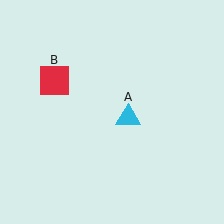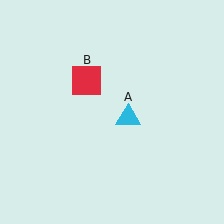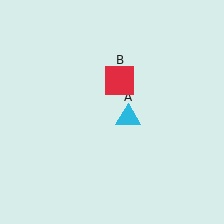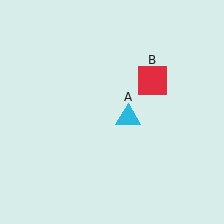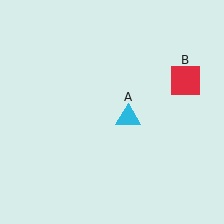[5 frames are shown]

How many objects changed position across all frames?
1 object changed position: red square (object B).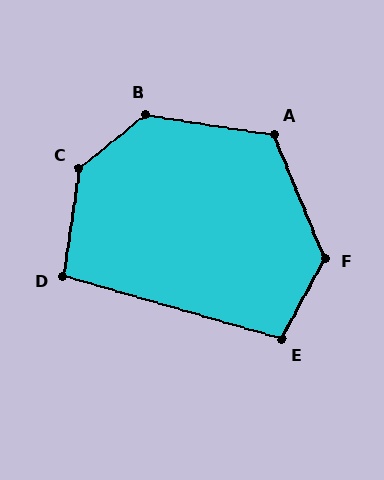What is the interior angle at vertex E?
Approximately 102 degrees (obtuse).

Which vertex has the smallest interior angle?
D, at approximately 98 degrees.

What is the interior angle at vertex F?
Approximately 130 degrees (obtuse).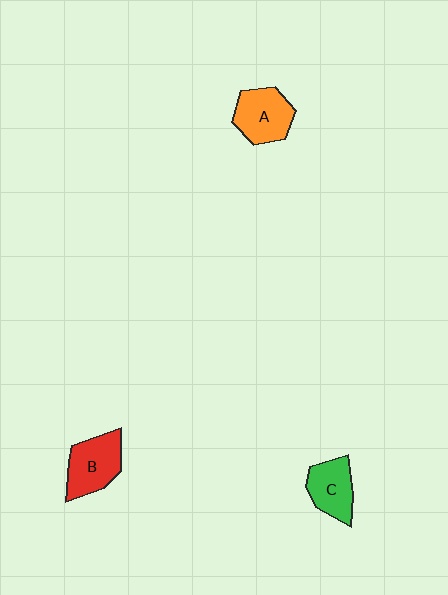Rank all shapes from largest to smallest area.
From largest to smallest: B (red), A (orange), C (green).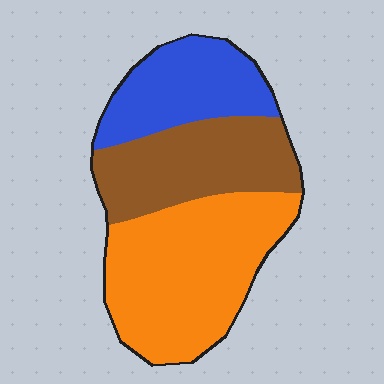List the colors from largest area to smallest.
From largest to smallest: orange, brown, blue.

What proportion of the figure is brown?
Brown covers around 30% of the figure.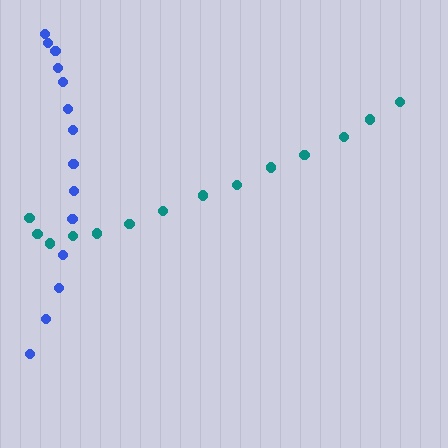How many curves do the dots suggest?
There are 2 distinct paths.